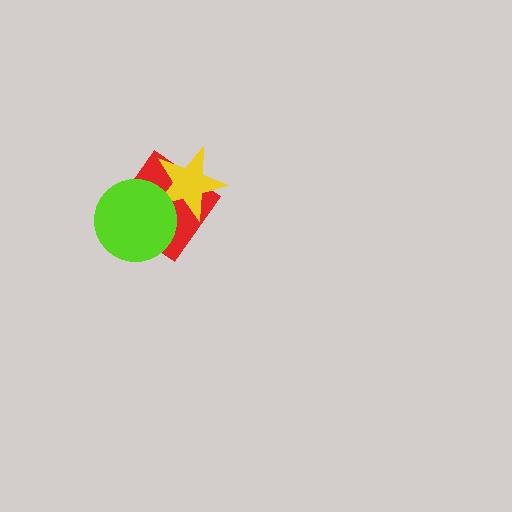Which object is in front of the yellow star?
The lime circle is in front of the yellow star.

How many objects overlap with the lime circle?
2 objects overlap with the lime circle.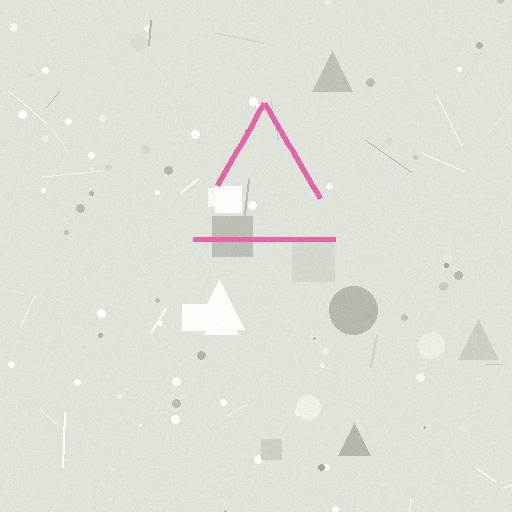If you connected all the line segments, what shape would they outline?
They would outline a triangle.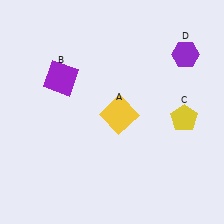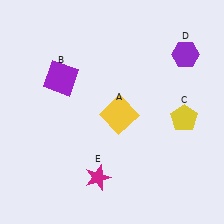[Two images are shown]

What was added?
A magenta star (E) was added in Image 2.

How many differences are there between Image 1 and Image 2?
There is 1 difference between the two images.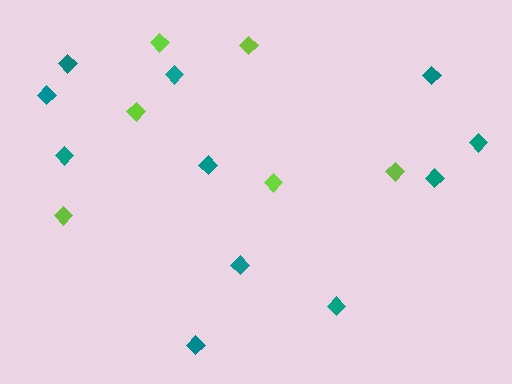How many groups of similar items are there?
There are 2 groups: one group of teal diamonds (11) and one group of lime diamonds (6).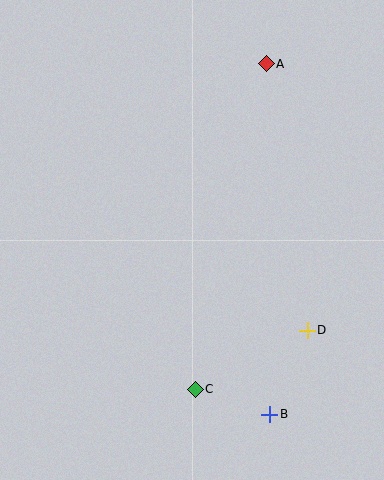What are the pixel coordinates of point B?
Point B is at (270, 414).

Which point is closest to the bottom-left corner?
Point C is closest to the bottom-left corner.